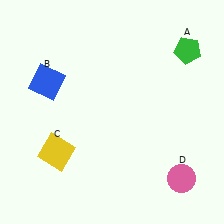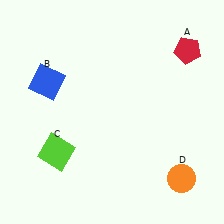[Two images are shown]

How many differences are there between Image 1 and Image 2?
There are 3 differences between the two images.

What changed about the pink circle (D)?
In Image 1, D is pink. In Image 2, it changed to orange.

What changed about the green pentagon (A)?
In Image 1, A is green. In Image 2, it changed to red.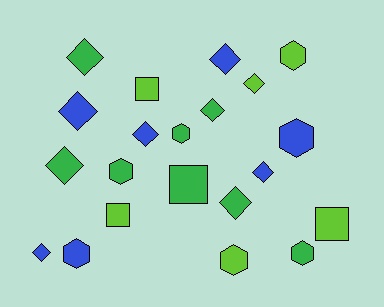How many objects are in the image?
There are 21 objects.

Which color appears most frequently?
Green, with 8 objects.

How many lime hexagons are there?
There are 2 lime hexagons.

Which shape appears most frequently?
Diamond, with 10 objects.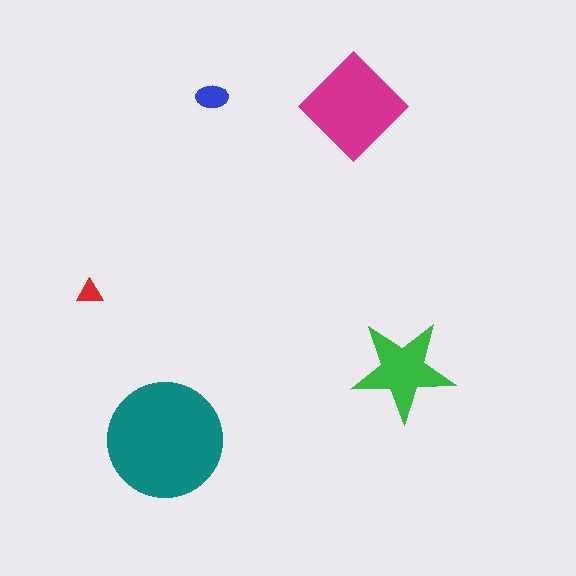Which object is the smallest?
The red triangle.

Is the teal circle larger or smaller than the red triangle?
Larger.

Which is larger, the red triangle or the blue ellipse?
The blue ellipse.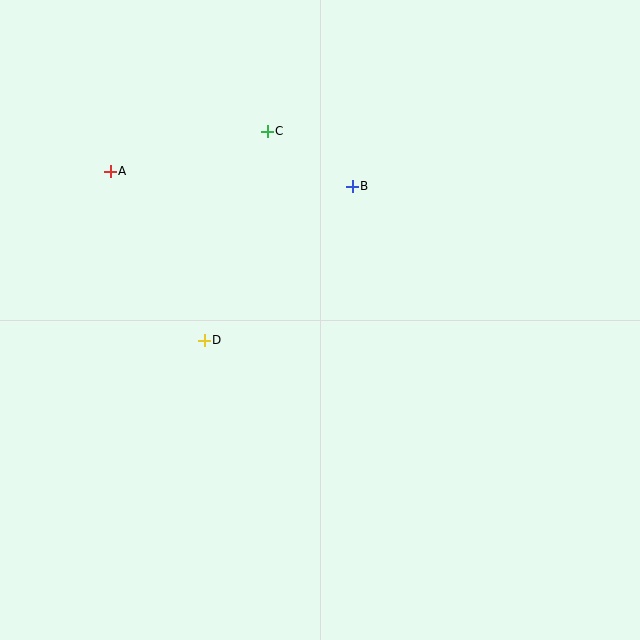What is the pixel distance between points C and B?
The distance between C and B is 102 pixels.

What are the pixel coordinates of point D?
Point D is at (204, 340).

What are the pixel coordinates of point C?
Point C is at (267, 131).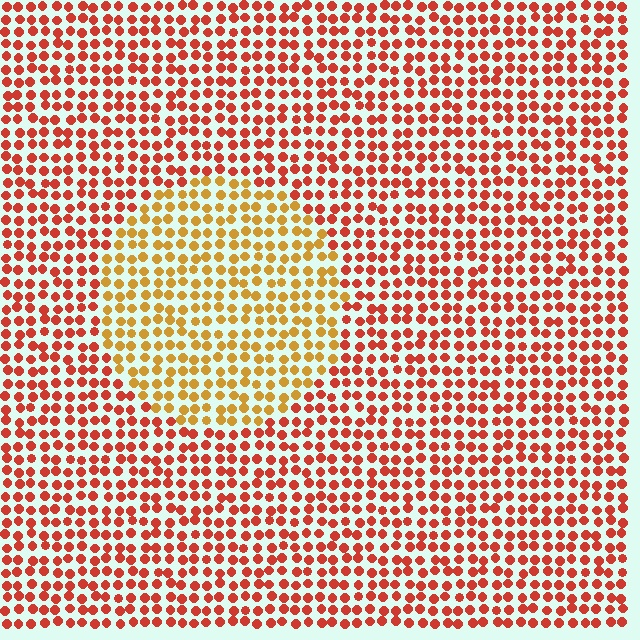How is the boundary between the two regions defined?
The boundary is defined purely by a slight shift in hue (about 36 degrees). Spacing, size, and orientation are identical on both sides.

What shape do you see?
I see a circle.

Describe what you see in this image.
The image is filled with small red elements in a uniform arrangement. A circle-shaped region is visible where the elements are tinted to a slightly different hue, forming a subtle color boundary.